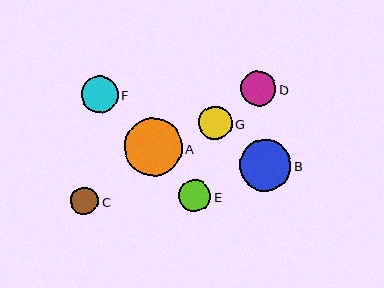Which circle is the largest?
Circle A is the largest with a size of approximately 57 pixels.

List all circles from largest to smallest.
From largest to smallest: A, B, F, D, G, E, C.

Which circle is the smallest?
Circle C is the smallest with a size of approximately 28 pixels.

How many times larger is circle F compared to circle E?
Circle F is approximately 1.1 times the size of circle E.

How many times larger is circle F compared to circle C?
Circle F is approximately 1.3 times the size of circle C.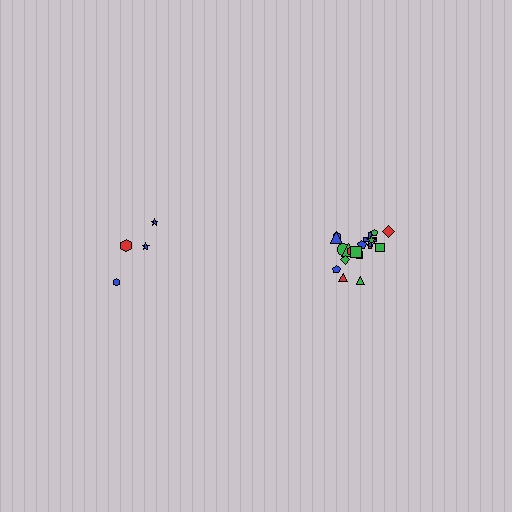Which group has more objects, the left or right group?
The right group.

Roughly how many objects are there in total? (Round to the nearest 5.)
Roughly 20 objects in total.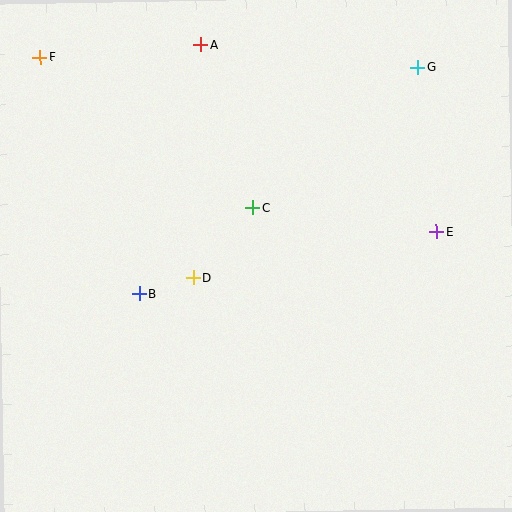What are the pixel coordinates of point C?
Point C is at (253, 208).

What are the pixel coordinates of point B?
Point B is at (139, 294).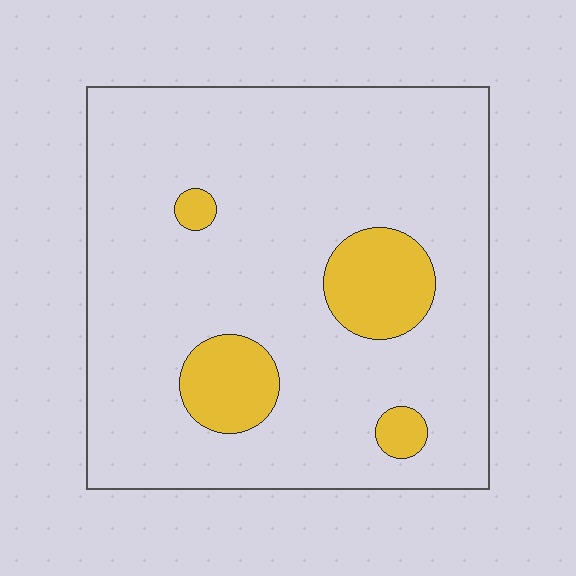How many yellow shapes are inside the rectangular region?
4.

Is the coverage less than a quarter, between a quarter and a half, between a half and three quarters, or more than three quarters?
Less than a quarter.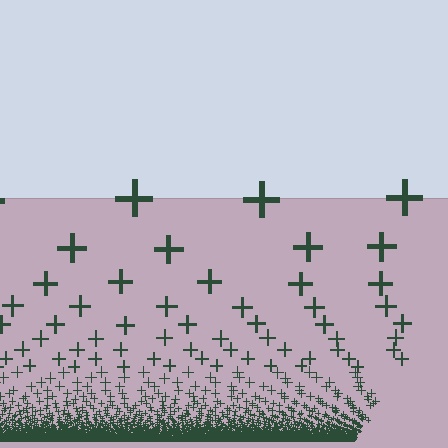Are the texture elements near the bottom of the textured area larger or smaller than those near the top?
Smaller. The gradient is inverted — elements near the bottom are smaller and denser.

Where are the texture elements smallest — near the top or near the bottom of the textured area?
Near the bottom.